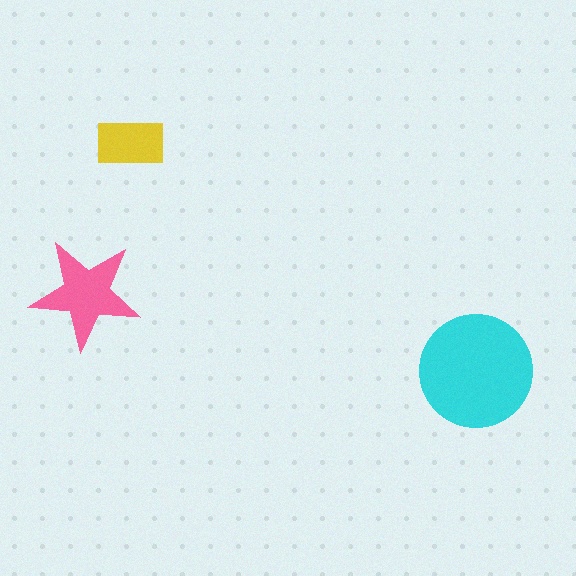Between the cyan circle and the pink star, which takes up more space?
The cyan circle.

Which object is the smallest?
The yellow rectangle.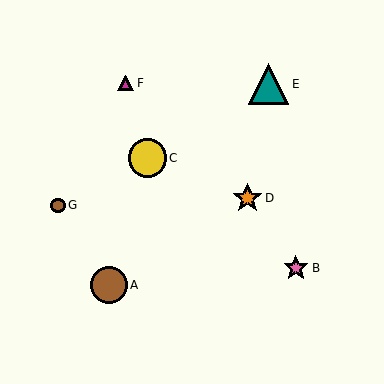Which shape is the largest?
The teal triangle (labeled E) is the largest.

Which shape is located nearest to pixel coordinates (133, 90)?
The magenta triangle (labeled F) at (126, 83) is nearest to that location.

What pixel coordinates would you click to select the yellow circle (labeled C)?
Click at (147, 158) to select the yellow circle C.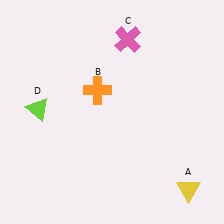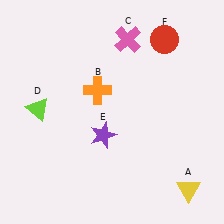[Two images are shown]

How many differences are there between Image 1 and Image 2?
There are 2 differences between the two images.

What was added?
A purple star (E), a red circle (F) were added in Image 2.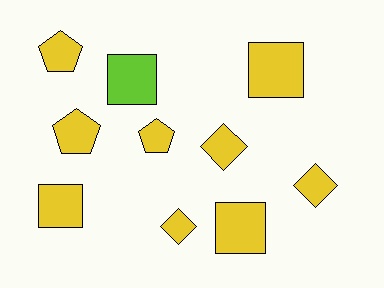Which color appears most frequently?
Yellow, with 9 objects.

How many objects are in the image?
There are 10 objects.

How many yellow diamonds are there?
There are 3 yellow diamonds.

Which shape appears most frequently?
Square, with 4 objects.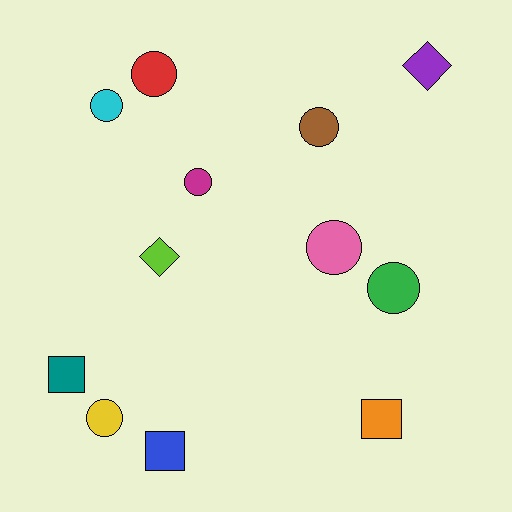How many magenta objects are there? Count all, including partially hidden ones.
There is 1 magenta object.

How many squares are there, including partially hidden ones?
There are 3 squares.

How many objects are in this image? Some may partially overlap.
There are 12 objects.